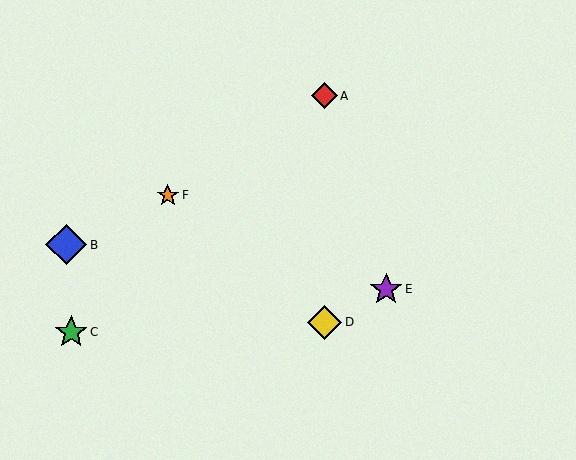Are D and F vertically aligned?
No, D is at x≈324 and F is at x≈168.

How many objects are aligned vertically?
2 objects (A, D) are aligned vertically.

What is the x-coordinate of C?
Object C is at x≈71.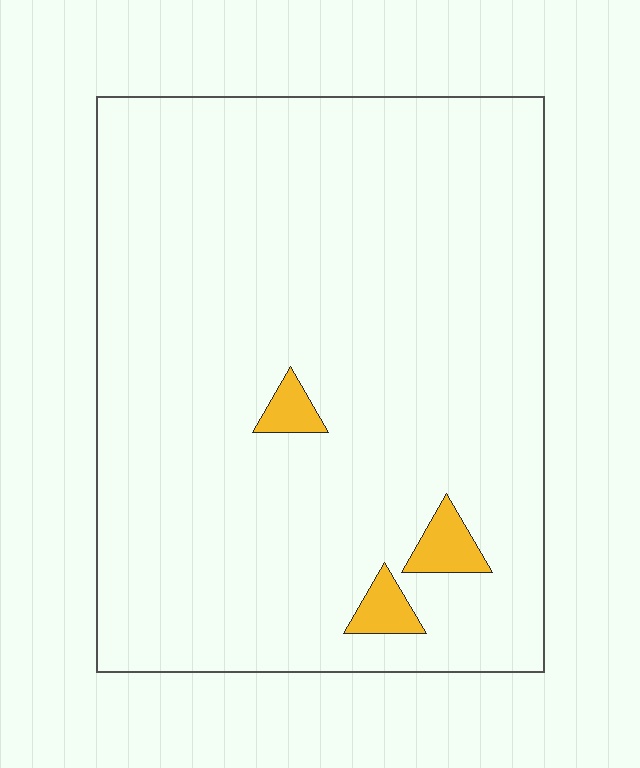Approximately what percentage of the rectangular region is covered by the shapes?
Approximately 5%.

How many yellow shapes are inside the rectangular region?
3.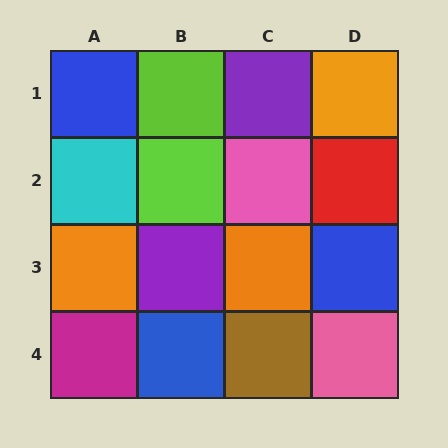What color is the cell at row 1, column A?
Blue.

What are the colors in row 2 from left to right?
Cyan, lime, pink, red.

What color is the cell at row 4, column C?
Brown.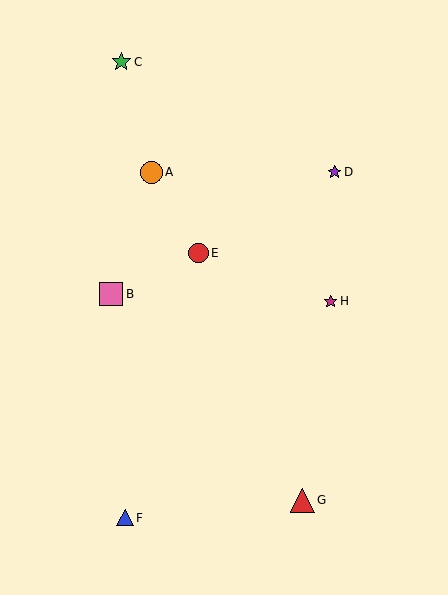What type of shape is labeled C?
Shape C is a green star.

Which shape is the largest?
The red triangle (labeled G) is the largest.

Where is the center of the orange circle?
The center of the orange circle is at (151, 172).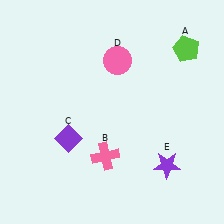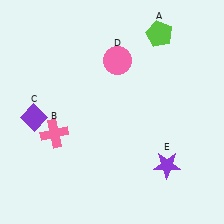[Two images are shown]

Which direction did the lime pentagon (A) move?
The lime pentagon (A) moved left.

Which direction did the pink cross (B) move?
The pink cross (B) moved left.